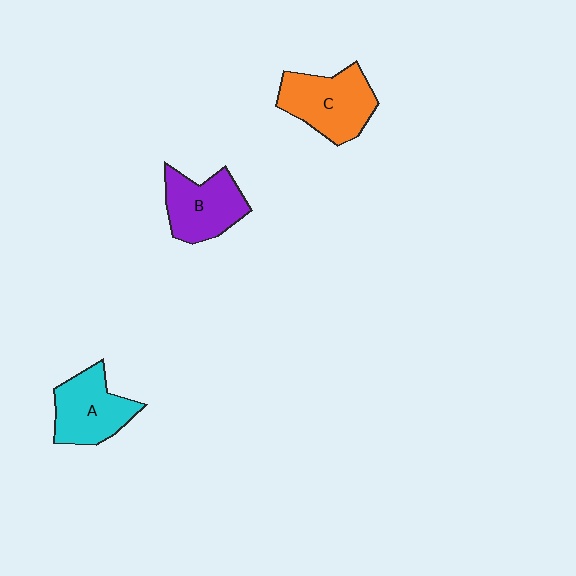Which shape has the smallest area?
Shape A (cyan).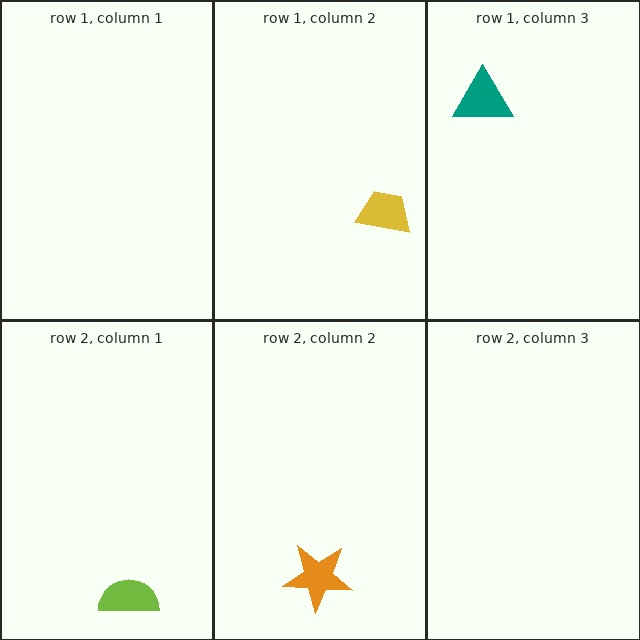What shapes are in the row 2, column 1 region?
The lime semicircle.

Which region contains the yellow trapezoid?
The row 1, column 2 region.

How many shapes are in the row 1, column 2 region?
1.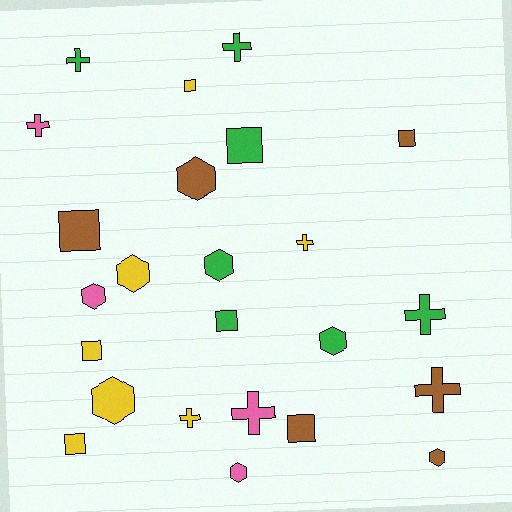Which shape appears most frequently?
Square, with 8 objects.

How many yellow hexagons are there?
There are 2 yellow hexagons.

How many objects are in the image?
There are 24 objects.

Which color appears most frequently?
Green, with 7 objects.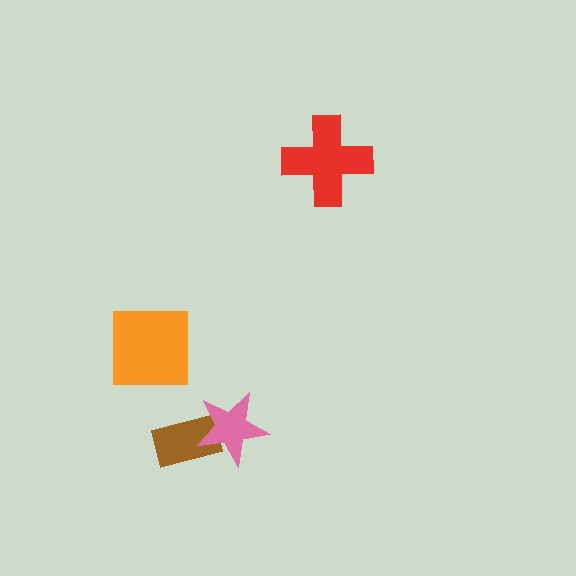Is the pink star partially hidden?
No, no other shape covers it.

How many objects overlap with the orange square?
0 objects overlap with the orange square.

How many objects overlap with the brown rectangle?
1 object overlaps with the brown rectangle.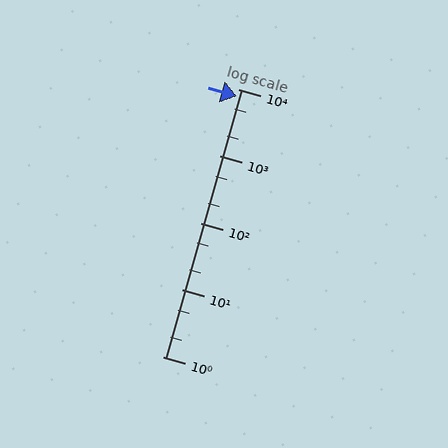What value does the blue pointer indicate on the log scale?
The pointer indicates approximately 7700.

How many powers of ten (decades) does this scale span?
The scale spans 4 decades, from 1 to 10000.